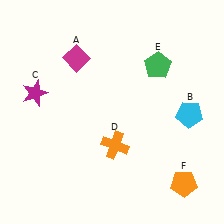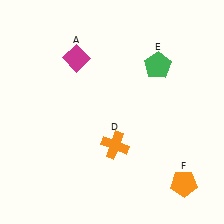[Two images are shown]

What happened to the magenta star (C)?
The magenta star (C) was removed in Image 2. It was in the top-left area of Image 1.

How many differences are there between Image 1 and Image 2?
There are 2 differences between the two images.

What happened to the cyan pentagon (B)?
The cyan pentagon (B) was removed in Image 2. It was in the bottom-right area of Image 1.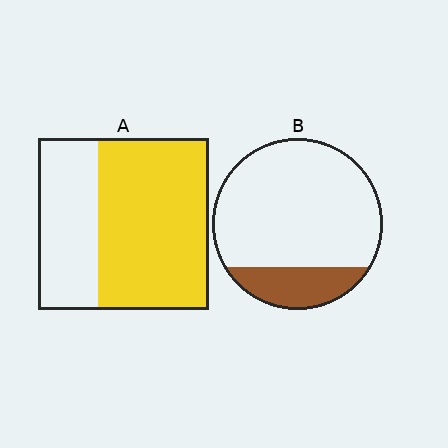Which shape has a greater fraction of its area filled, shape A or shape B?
Shape A.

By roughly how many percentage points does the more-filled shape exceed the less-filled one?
By roughly 45 percentage points (A over B).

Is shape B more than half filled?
No.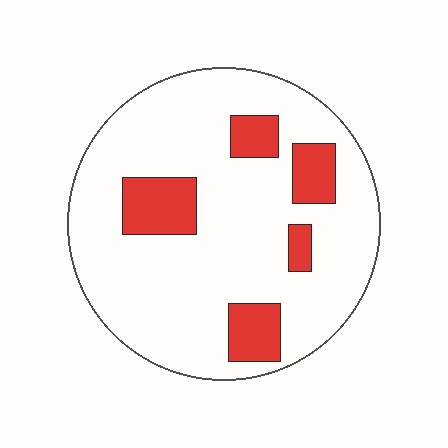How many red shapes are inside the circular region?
5.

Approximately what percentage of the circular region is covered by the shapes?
Approximately 15%.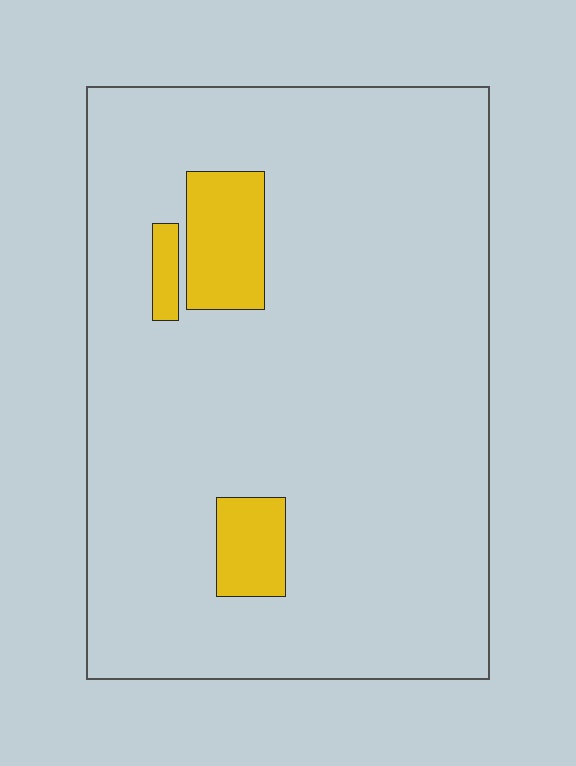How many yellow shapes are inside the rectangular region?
3.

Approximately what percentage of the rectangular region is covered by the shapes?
Approximately 10%.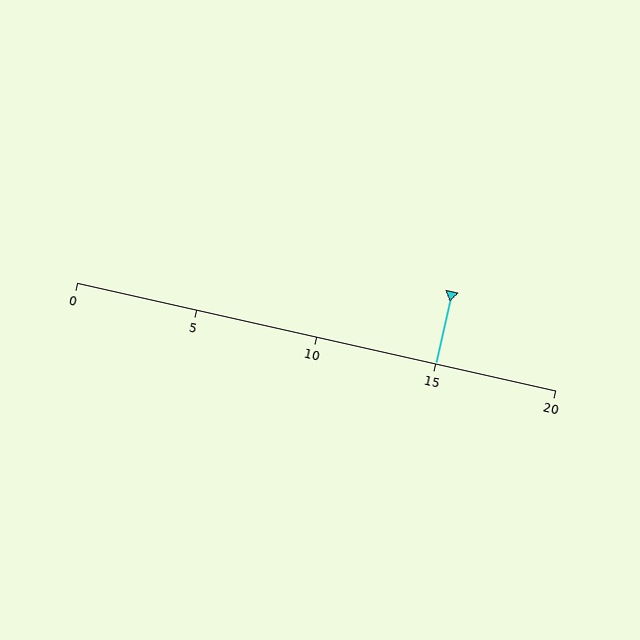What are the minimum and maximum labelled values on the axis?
The axis runs from 0 to 20.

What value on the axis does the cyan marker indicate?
The marker indicates approximately 15.